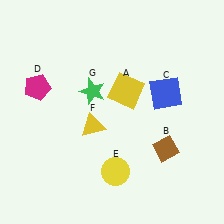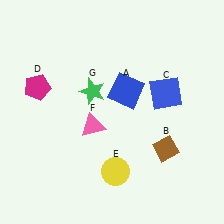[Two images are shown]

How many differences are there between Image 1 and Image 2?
There are 2 differences between the two images.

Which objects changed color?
A changed from yellow to blue. F changed from yellow to pink.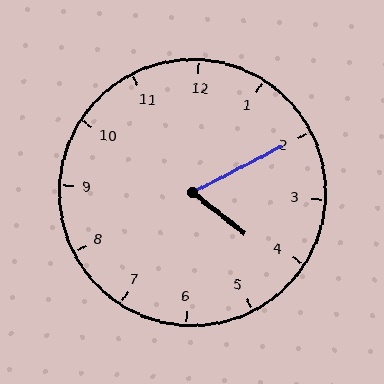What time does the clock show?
4:10.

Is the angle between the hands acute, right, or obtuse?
It is acute.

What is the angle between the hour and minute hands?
Approximately 65 degrees.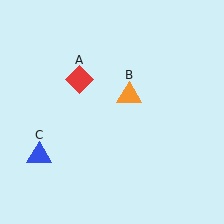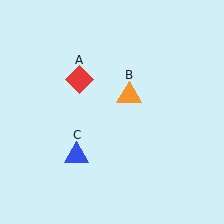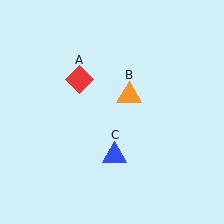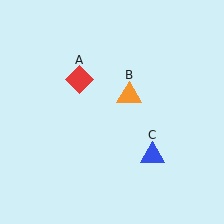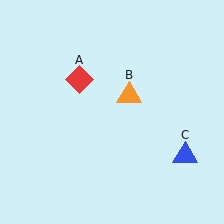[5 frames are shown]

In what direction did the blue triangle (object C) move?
The blue triangle (object C) moved right.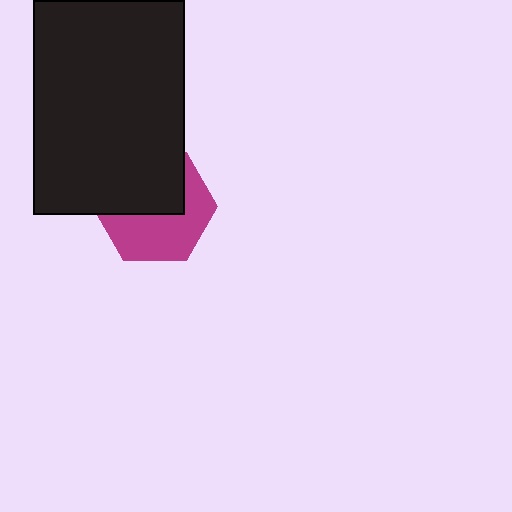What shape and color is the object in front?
The object in front is a black rectangle.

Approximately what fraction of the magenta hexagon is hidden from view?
Roughly 49% of the magenta hexagon is hidden behind the black rectangle.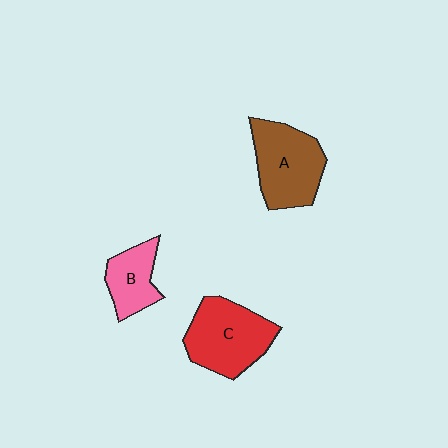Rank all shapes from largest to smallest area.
From largest to smallest: C (red), A (brown), B (pink).